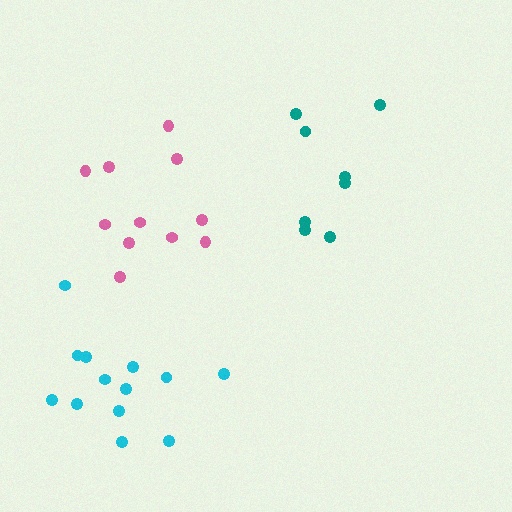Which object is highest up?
The pink cluster is topmost.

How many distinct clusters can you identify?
There are 3 distinct clusters.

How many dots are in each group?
Group 1: 11 dots, Group 2: 8 dots, Group 3: 13 dots (32 total).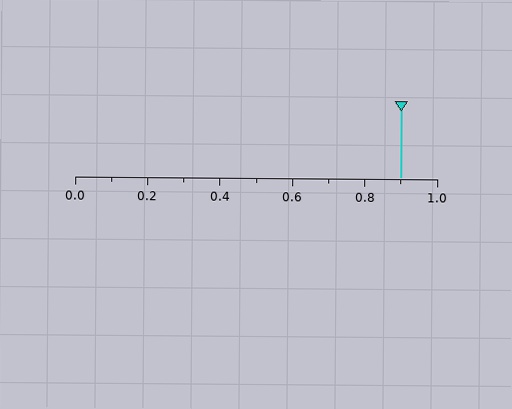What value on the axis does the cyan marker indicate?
The marker indicates approximately 0.9.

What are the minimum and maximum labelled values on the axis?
The axis runs from 0.0 to 1.0.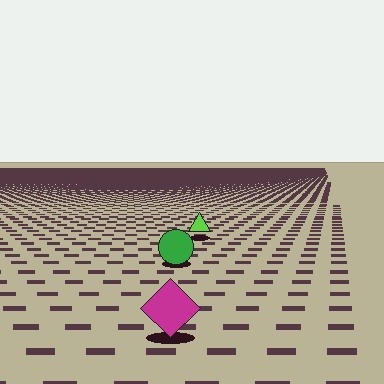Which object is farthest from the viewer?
The lime triangle is farthest from the viewer. It appears smaller and the ground texture around it is denser.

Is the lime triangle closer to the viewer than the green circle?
No. The green circle is closer — you can tell from the texture gradient: the ground texture is coarser near it.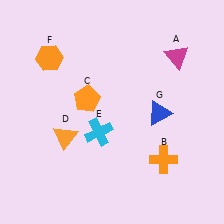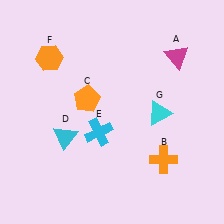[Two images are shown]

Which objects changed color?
D changed from orange to cyan. G changed from blue to cyan.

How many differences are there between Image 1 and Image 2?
There are 2 differences between the two images.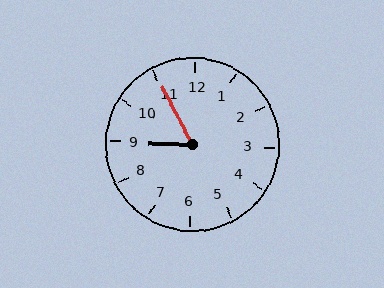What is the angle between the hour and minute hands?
Approximately 62 degrees.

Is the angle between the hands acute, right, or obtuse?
It is acute.